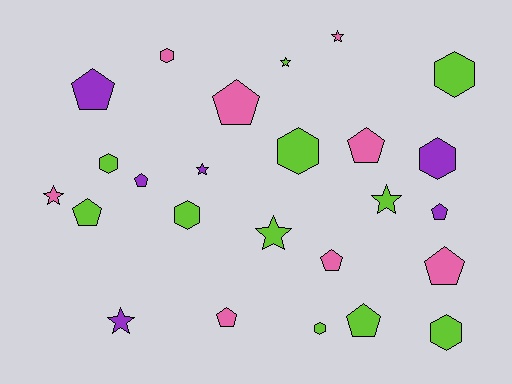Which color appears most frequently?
Lime, with 11 objects.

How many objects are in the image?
There are 25 objects.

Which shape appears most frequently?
Pentagon, with 10 objects.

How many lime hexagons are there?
There are 6 lime hexagons.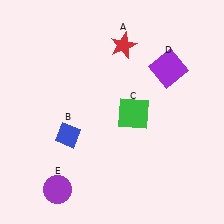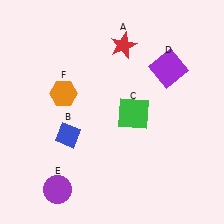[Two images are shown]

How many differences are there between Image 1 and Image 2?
There is 1 difference between the two images.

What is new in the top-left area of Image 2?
An orange hexagon (F) was added in the top-left area of Image 2.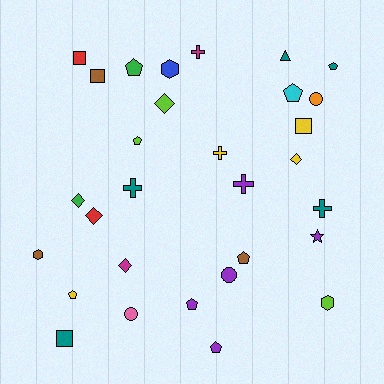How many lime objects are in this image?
There are 3 lime objects.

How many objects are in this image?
There are 30 objects.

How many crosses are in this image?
There are 5 crosses.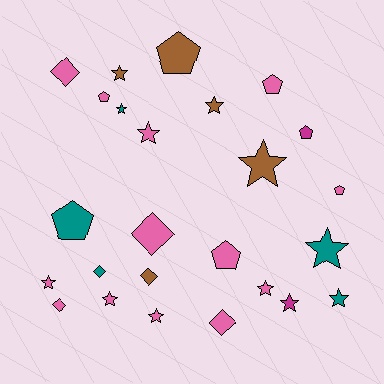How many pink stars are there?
There are 5 pink stars.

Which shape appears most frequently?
Star, with 12 objects.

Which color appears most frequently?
Pink, with 13 objects.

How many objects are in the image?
There are 25 objects.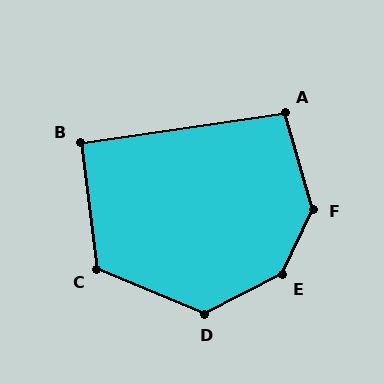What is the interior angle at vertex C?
Approximately 120 degrees (obtuse).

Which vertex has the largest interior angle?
E, at approximately 142 degrees.